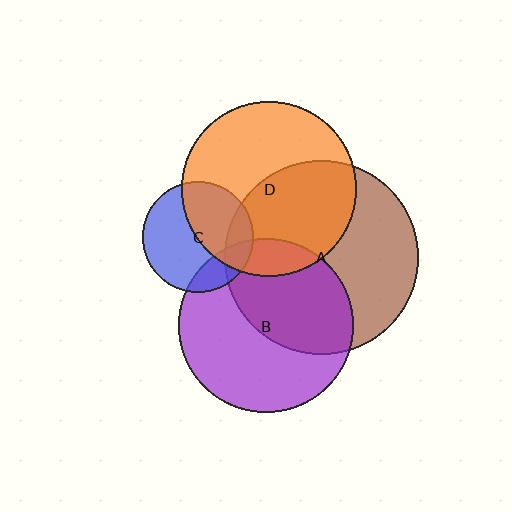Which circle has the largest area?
Circle A (brown).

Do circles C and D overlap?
Yes.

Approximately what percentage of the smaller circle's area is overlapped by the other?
Approximately 45%.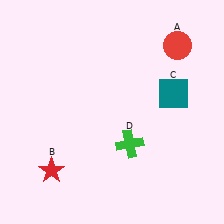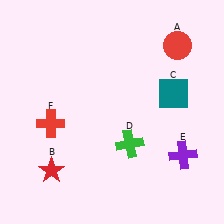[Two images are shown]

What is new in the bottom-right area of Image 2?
A purple cross (E) was added in the bottom-right area of Image 2.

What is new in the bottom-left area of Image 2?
A red cross (F) was added in the bottom-left area of Image 2.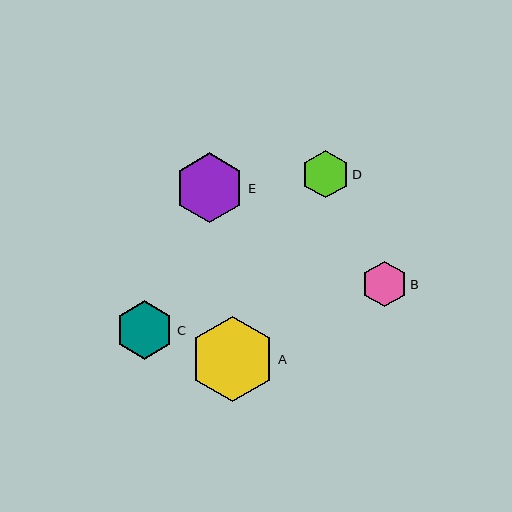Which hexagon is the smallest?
Hexagon B is the smallest with a size of approximately 45 pixels.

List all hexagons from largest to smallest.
From largest to smallest: A, E, C, D, B.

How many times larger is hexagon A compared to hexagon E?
Hexagon A is approximately 1.2 times the size of hexagon E.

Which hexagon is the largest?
Hexagon A is the largest with a size of approximately 85 pixels.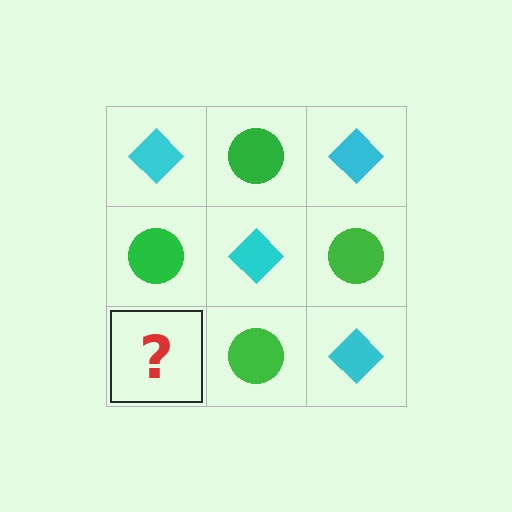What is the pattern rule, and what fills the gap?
The rule is that it alternates cyan diamond and green circle in a checkerboard pattern. The gap should be filled with a cyan diamond.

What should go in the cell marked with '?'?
The missing cell should contain a cyan diamond.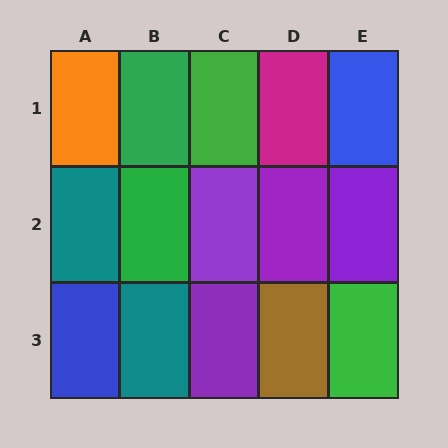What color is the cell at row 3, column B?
Teal.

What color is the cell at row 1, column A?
Orange.